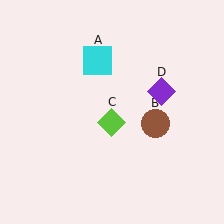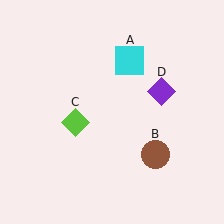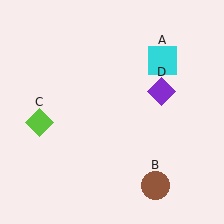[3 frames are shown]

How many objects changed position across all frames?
3 objects changed position: cyan square (object A), brown circle (object B), lime diamond (object C).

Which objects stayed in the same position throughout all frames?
Purple diamond (object D) remained stationary.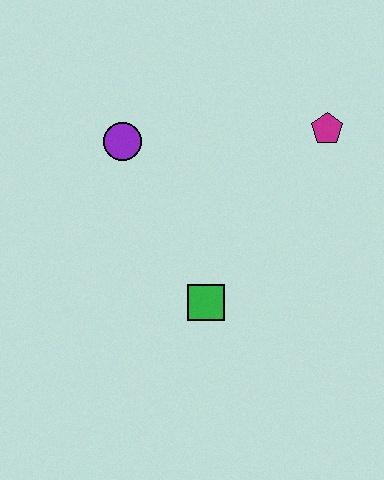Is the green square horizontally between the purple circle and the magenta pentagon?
Yes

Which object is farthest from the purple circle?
The magenta pentagon is farthest from the purple circle.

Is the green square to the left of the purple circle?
No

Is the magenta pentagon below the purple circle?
No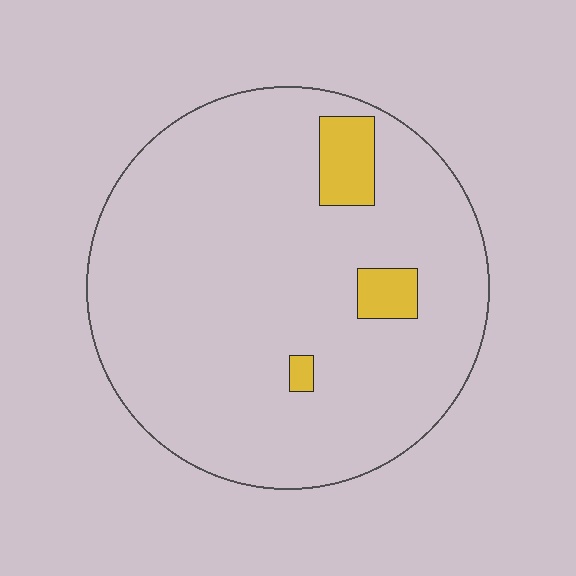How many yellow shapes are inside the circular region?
3.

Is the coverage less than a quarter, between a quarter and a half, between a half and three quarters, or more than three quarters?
Less than a quarter.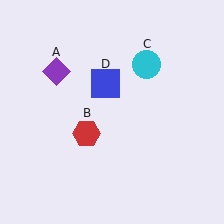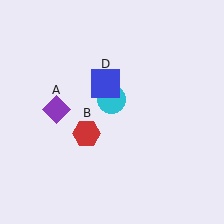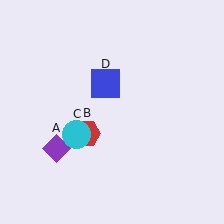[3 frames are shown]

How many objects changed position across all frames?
2 objects changed position: purple diamond (object A), cyan circle (object C).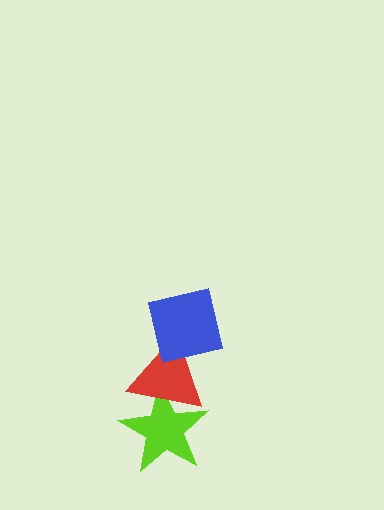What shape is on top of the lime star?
The red triangle is on top of the lime star.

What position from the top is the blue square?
The blue square is 1st from the top.